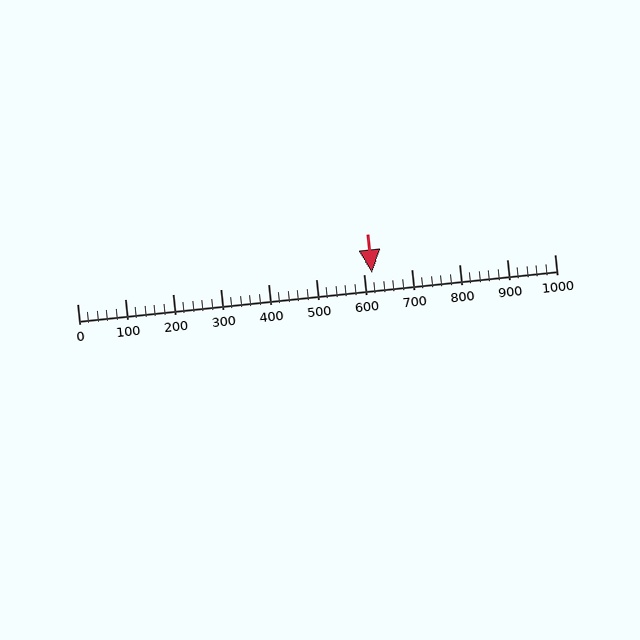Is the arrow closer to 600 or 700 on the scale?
The arrow is closer to 600.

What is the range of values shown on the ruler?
The ruler shows values from 0 to 1000.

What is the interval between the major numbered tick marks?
The major tick marks are spaced 100 units apart.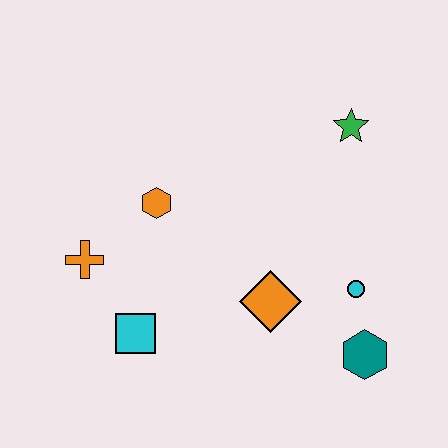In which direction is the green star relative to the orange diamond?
The green star is above the orange diamond.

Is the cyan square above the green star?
No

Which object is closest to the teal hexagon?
The cyan circle is closest to the teal hexagon.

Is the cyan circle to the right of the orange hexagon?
Yes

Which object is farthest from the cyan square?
The green star is farthest from the cyan square.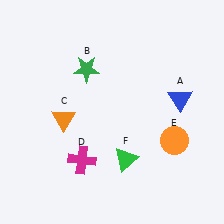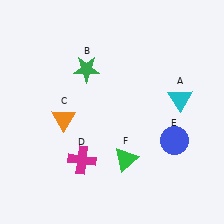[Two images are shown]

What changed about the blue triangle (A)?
In Image 1, A is blue. In Image 2, it changed to cyan.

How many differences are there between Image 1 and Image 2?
There are 2 differences between the two images.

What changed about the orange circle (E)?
In Image 1, E is orange. In Image 2, it changed to blue.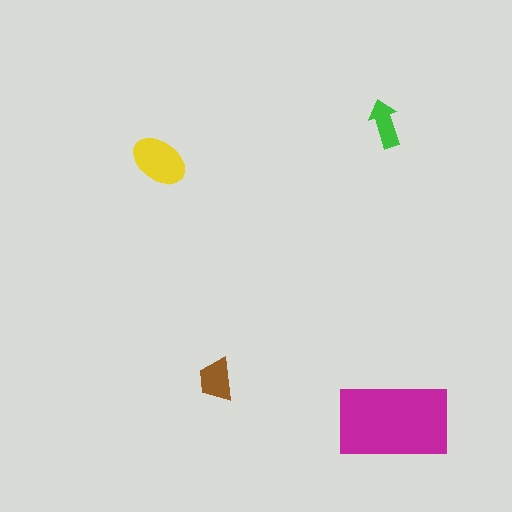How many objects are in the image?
There are 4 objects in the image.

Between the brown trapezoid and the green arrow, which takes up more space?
The brown trapezoid.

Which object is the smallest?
The green arrow.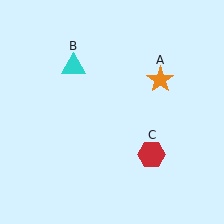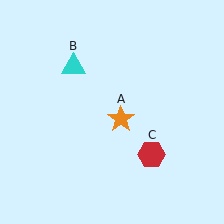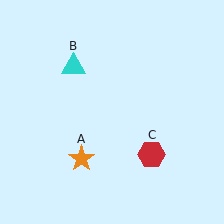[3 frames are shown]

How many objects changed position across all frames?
1 object changed position: orange star (object A).